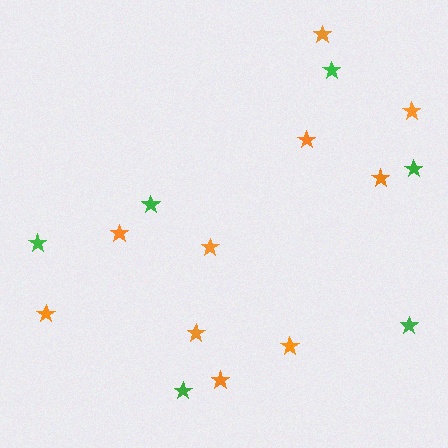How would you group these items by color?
There are 2 groups: one group of green stars (6) and one group of orange stars (10).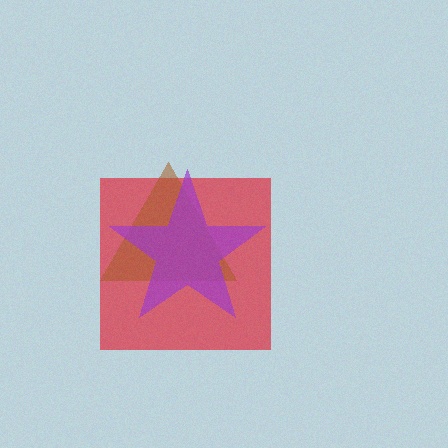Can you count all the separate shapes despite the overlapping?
Yes, there are 3 separate shapes.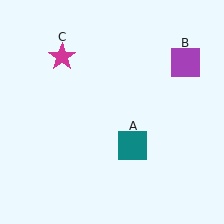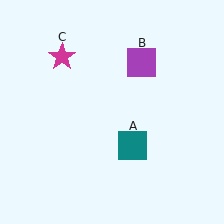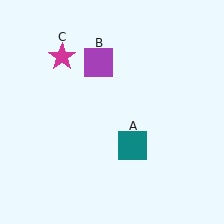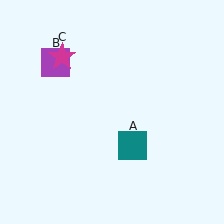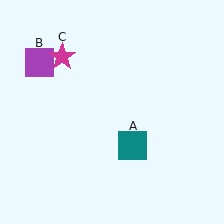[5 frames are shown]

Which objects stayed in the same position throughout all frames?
Teal square (object A) and magenta star (object C) remained stationary.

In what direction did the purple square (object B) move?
The purple square (object B) moved left.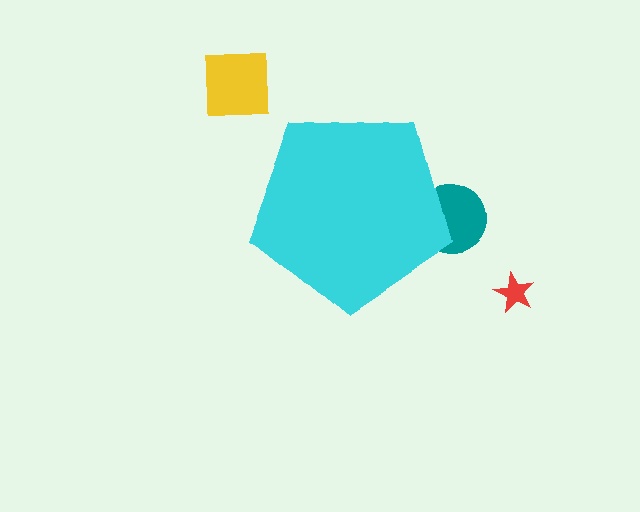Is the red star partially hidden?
No, the red star is fully visible.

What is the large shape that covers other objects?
A cyan pentagon.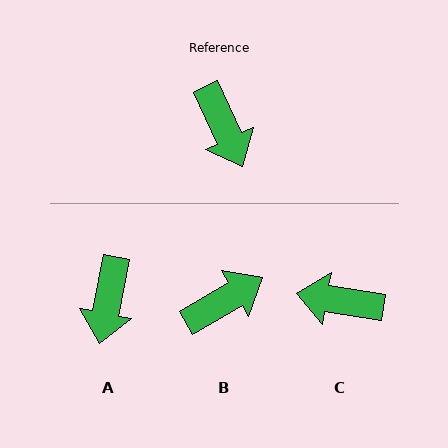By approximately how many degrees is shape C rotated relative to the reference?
Approximately 124 degrees clockwise.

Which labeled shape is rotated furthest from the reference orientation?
C, about 124 degrees away.